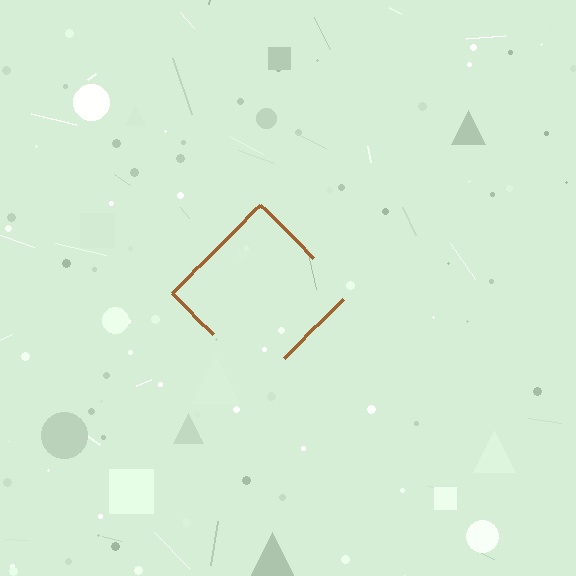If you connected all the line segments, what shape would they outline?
They would outline a diamond.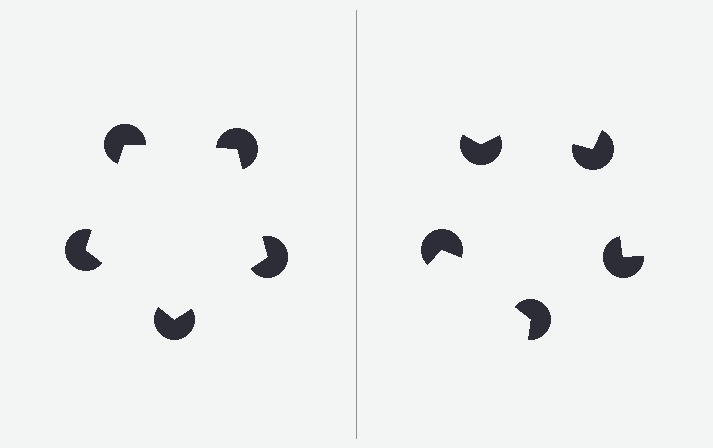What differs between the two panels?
The pac-man discs are positioned identically on both sides; only the wedge orientations differ. On the left they align to a pentagon; on the right they are misaligned.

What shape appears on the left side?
An illusory pentagon.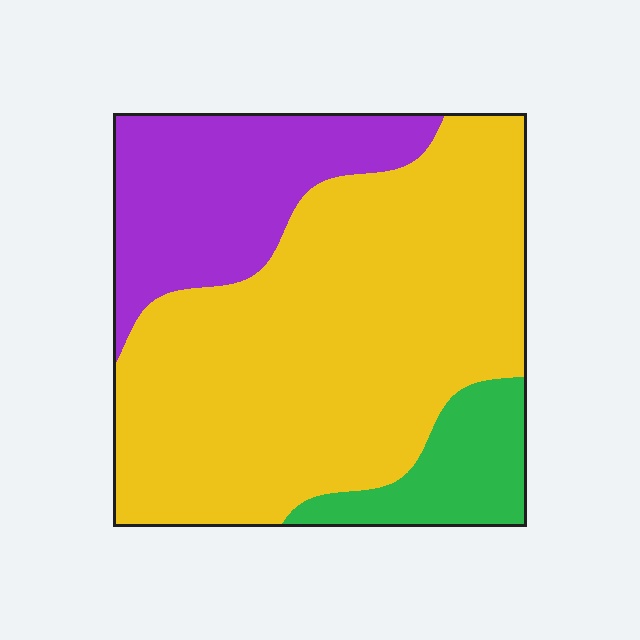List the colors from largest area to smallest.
From largest to smallest: yellow, purple, green.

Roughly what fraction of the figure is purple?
Purple covers 24% of the figure.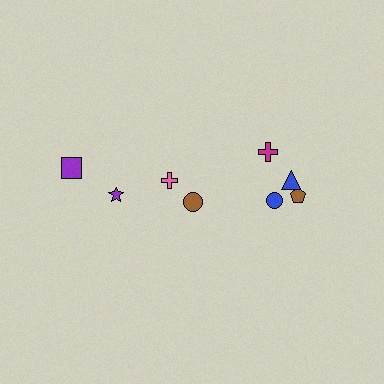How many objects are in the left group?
There are 3 objects.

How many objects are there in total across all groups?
There are 8 objects.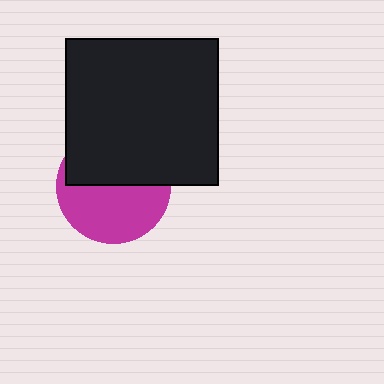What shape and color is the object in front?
The object in front is a black rectangle.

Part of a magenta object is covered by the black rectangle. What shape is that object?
It is a circle.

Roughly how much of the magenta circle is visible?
About half of it is visible (roughly 53%).